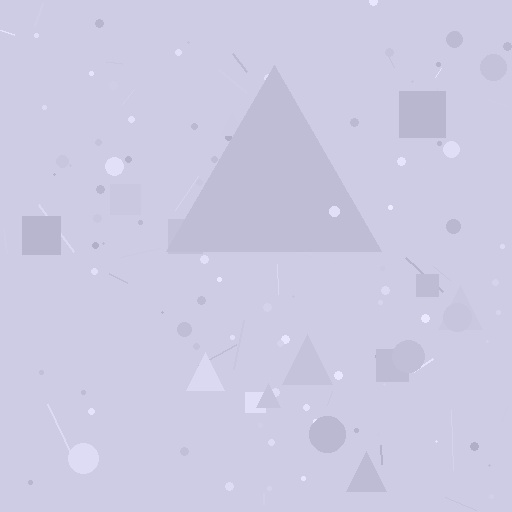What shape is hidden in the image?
A triangle is hidden in the image.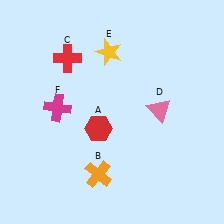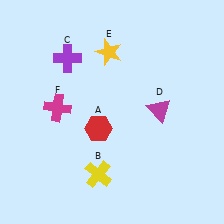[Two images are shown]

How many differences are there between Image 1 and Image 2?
There are 3 differences between the two images.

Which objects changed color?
B changed from orange to yellow. C changed from red to purple. D changed from pink to magenta.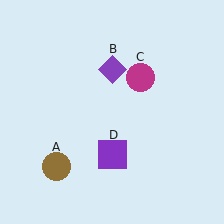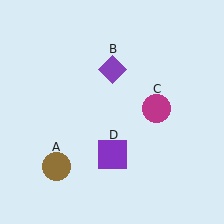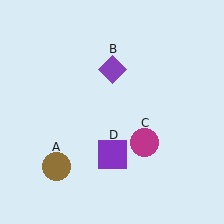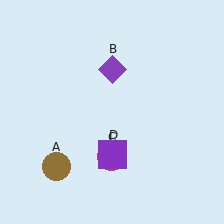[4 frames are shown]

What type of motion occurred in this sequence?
The magenta circle (object C) rotated clockwise around the center of the scene.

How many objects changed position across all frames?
1 object changed position: magenta circle (object C).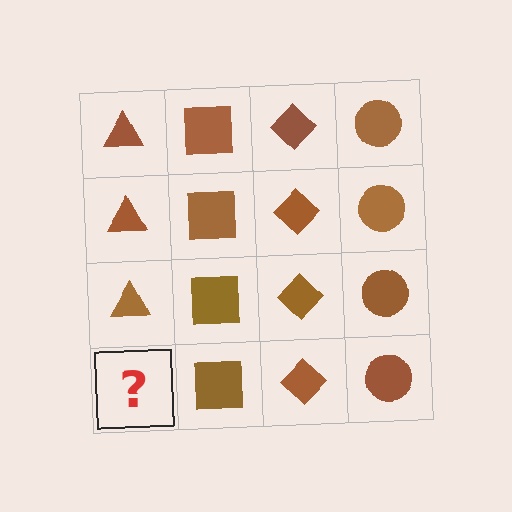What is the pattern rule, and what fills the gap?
The rule is that each column has a consistent shape. The gap should be filled with a brown triangle.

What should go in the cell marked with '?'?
The missing cell should contain a brown triangle.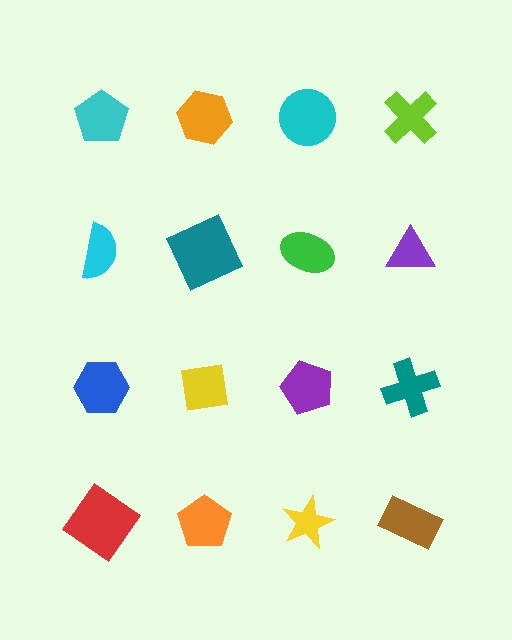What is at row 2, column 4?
A purple triangle.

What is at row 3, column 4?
A teal cross.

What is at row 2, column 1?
A cyan semicircle.